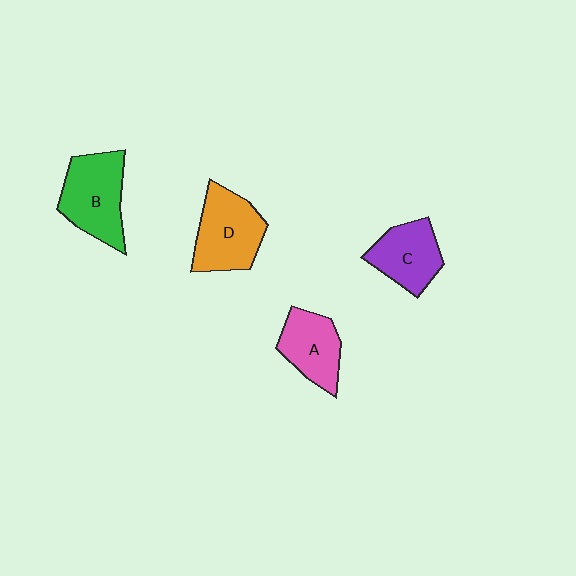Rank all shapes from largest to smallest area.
From largest to smallest: B (green), D (orange), C (purple), A (pink).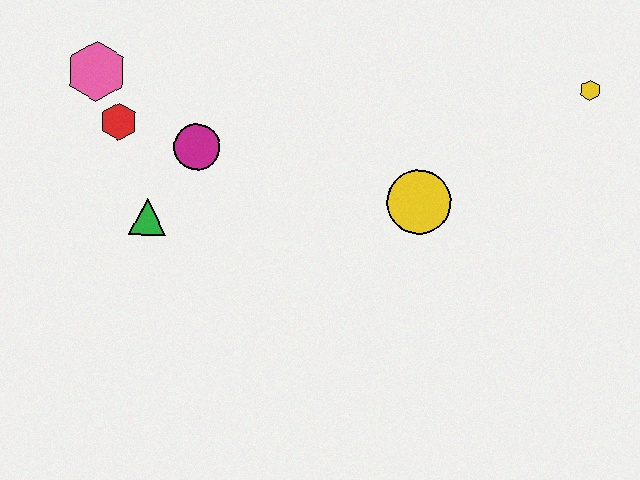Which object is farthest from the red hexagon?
The yellow hexagon is farthest from the red hexagon.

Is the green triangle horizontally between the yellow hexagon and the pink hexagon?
Yes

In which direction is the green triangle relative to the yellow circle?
The green triangle is to the left of the yellow circle.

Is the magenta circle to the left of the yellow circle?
Yes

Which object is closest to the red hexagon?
The pink hexagon is closest to the red hexagon.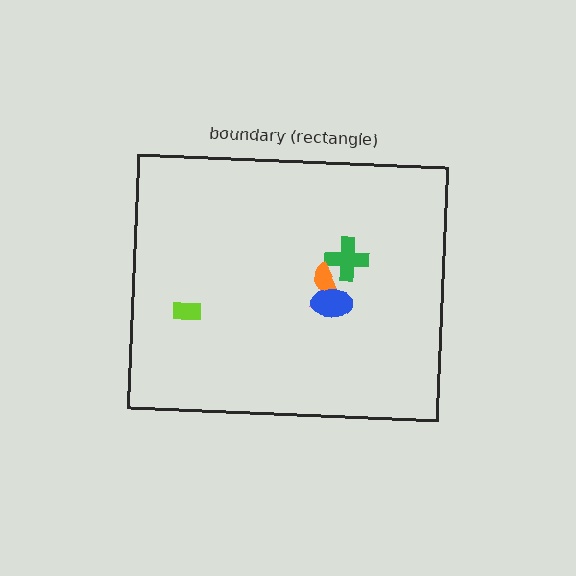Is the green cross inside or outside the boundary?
Inside.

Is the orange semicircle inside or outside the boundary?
Inside.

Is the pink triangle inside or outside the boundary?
Inside.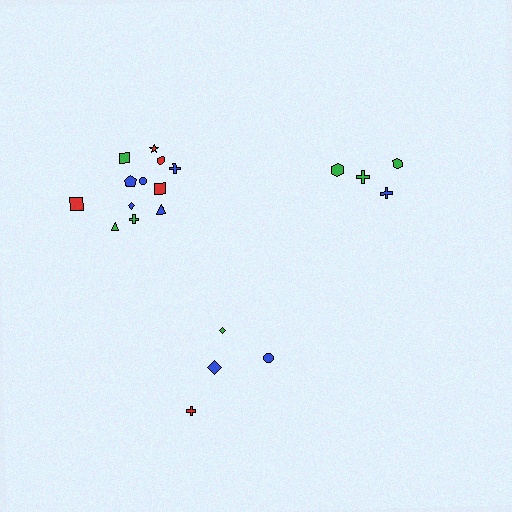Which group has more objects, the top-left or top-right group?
The top-left group.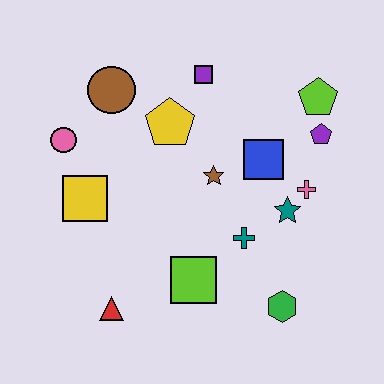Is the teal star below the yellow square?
Yes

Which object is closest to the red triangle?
The lime square is closest to the red triangle.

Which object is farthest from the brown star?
The red triangle is farthest from the brown star.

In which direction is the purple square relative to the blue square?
The purple square is above the blue square.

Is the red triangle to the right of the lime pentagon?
No